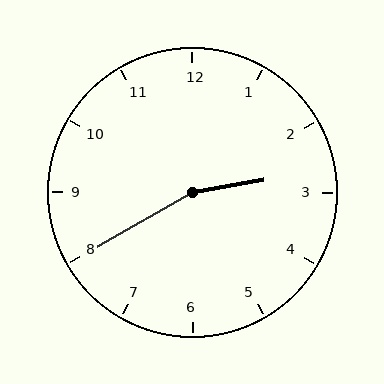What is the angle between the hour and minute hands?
Approximately 160 degrees.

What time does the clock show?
2:40.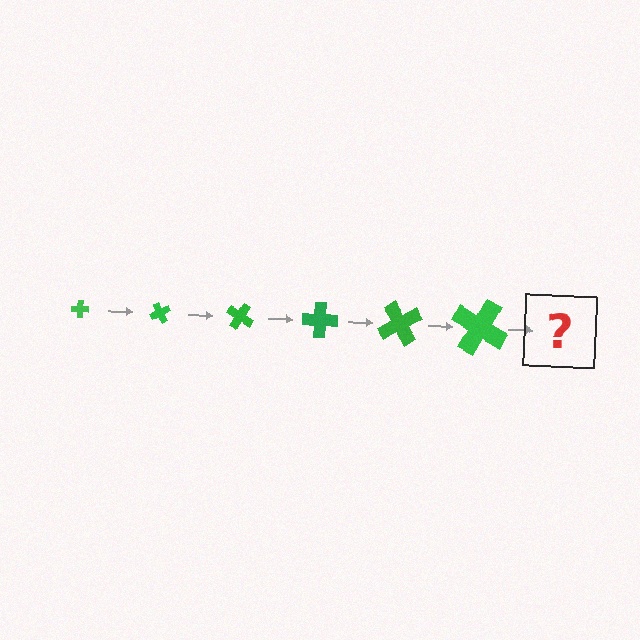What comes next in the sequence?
The next element should be a cross, larger than the previous one and rotated 360 degrees from the start.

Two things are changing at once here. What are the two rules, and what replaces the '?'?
The two rules are that the cross grows larger each step and it rotates 60 degrees each step. The '?' should be a cross, larger than the previous one and rotated 360 degrees from the start.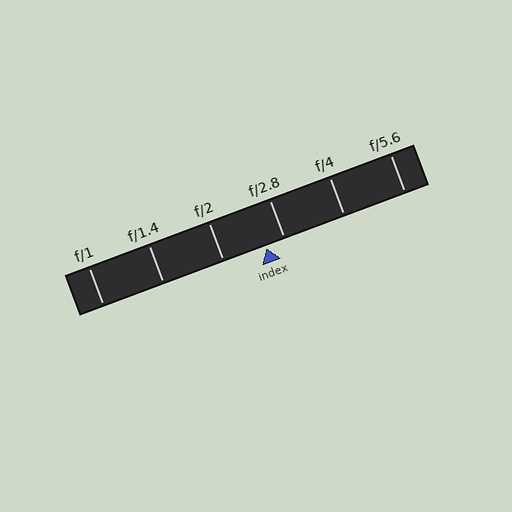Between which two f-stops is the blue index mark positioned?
The index mark is between f/2 and f/2.8.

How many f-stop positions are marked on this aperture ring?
There are 6 f-stop positions marked.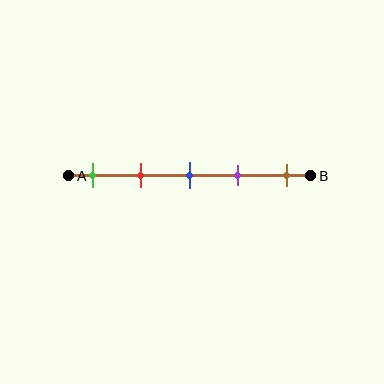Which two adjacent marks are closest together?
The blue and purple marks are the closest adjacent pair.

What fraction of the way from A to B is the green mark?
The green mark is approximately 10% (0.1) of the way from A to B.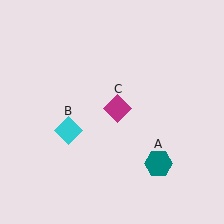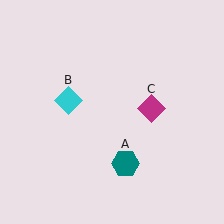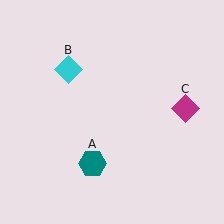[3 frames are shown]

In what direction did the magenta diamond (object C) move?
The magenta diamond (object C) moved right.